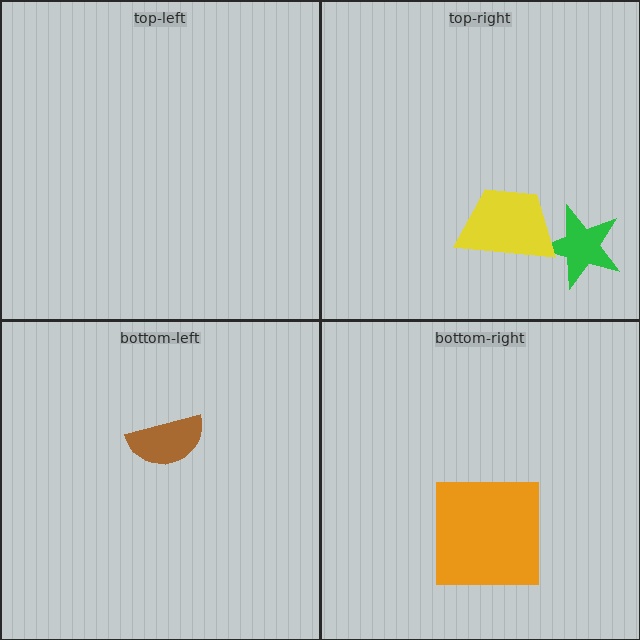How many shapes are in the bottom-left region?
1.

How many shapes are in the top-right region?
2.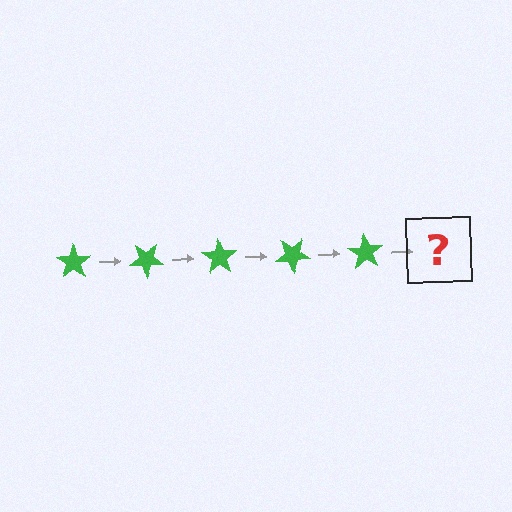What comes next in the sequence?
The next element should be a green star rotated 175 degrees.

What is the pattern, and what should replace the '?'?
The pattern is that the star rotates 35 degrees each step. The '?' should be a green star rotated 175 degrees.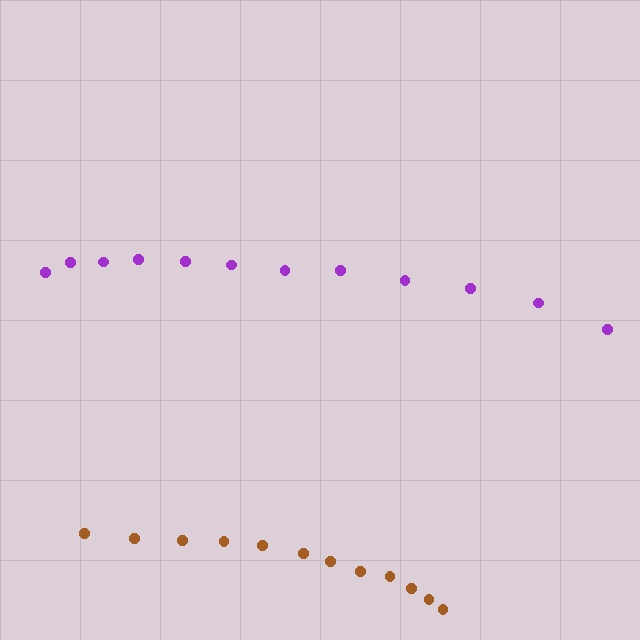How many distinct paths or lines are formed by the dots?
There are 2 distinct paths.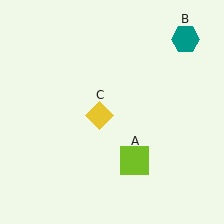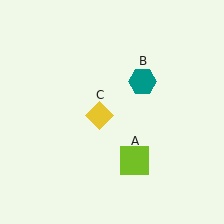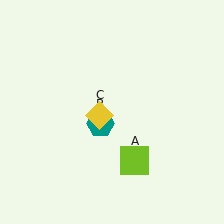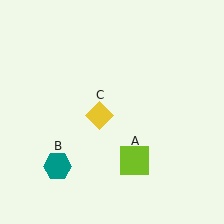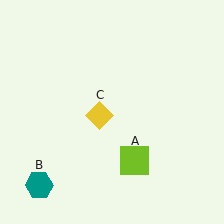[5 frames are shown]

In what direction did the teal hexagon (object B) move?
The teal hexagon (object B) moved down and to the left.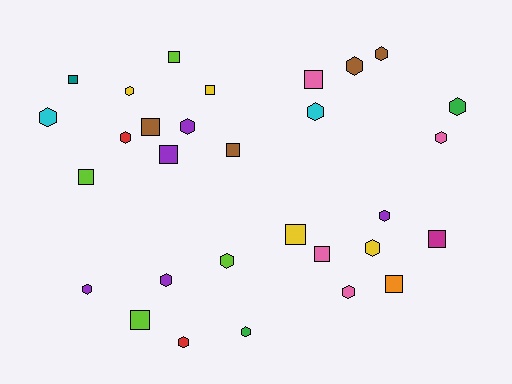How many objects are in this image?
There are 30 objects.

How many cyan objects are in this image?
There are 2 cyan objects.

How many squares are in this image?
There are 13 squares.